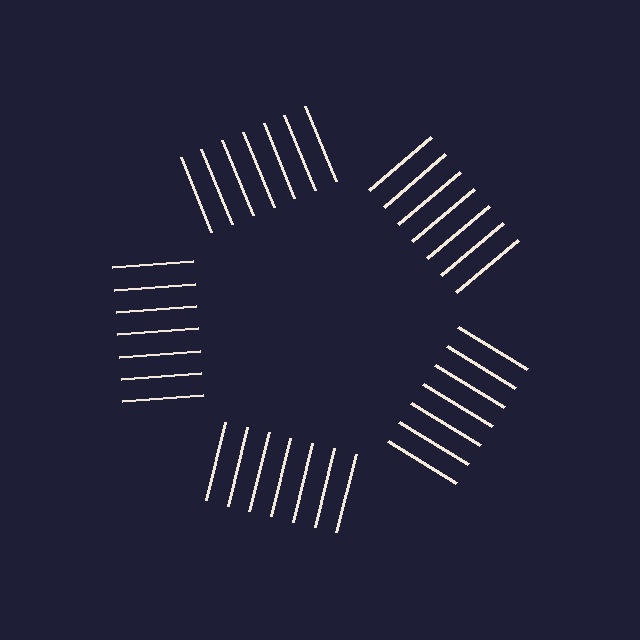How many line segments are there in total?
35 — 7 along each of the 5 edges.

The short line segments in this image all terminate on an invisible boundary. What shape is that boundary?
An illusory pentagon — the line segments terminate on its edges but no continuous stroke is drawn.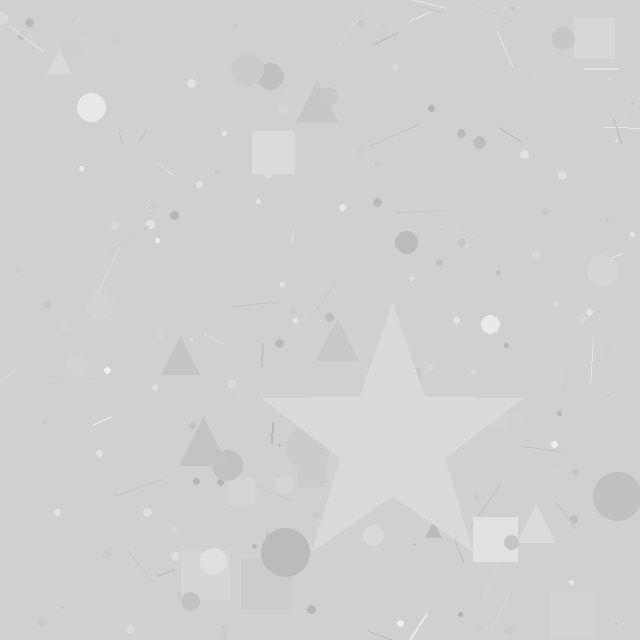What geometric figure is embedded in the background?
A star is embedded in the background.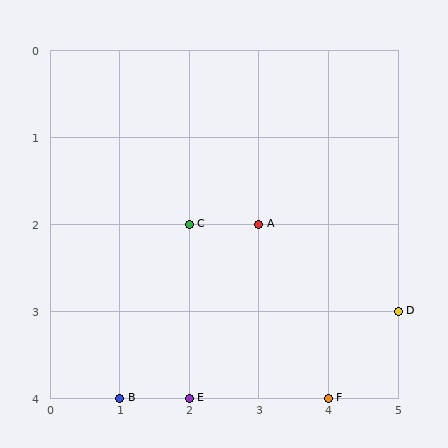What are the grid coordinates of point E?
Point E is at grid coordinates (2, 4).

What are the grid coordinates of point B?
Point B is at grid coordinates (1, 4).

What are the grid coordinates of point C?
Point C is at grid coordinates (2, 2).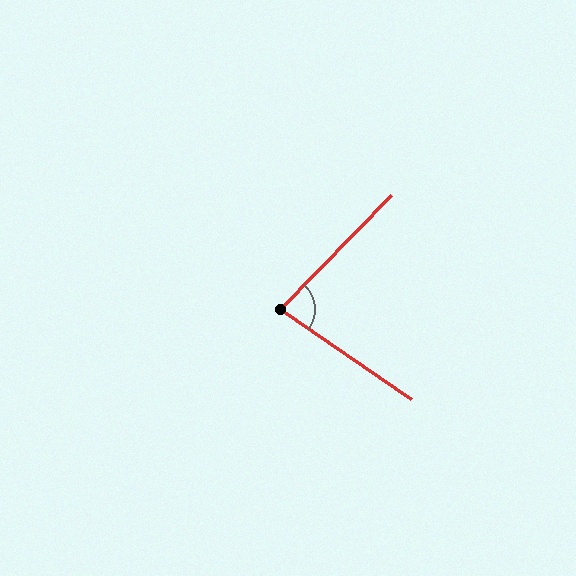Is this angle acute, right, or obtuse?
It is acute.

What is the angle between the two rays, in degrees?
Approximately 80 degrees.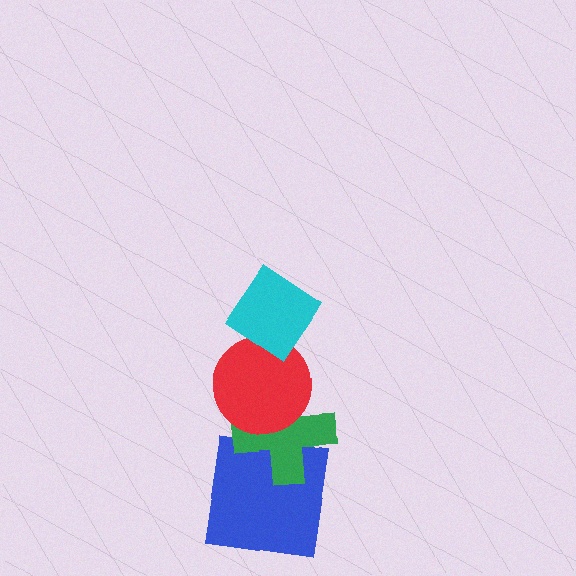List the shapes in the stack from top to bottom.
From top to bottom: the cyan diamond, the red circle, the green cross, the blue square.